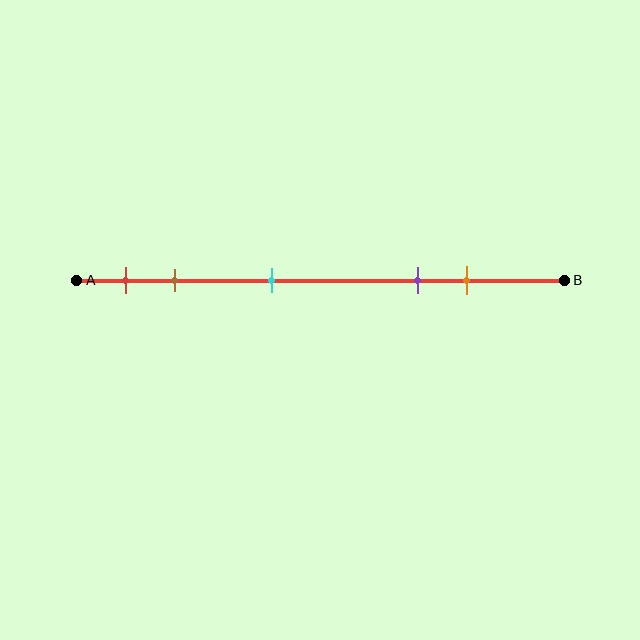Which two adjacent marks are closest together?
The red and brown marks are the closest adjacent pair.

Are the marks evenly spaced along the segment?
No, the marks are not evenly spaced.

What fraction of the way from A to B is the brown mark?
The brown mark is approximately 20% (0.2) of the way from A to B.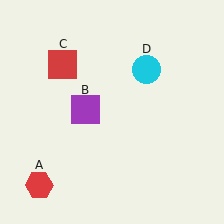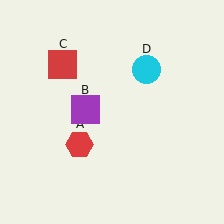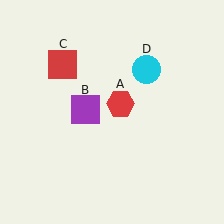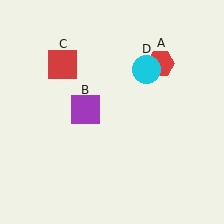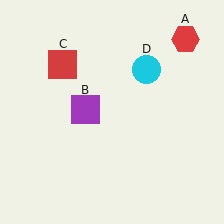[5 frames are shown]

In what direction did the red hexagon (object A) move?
The red hexagon (object A) moved up and to the right.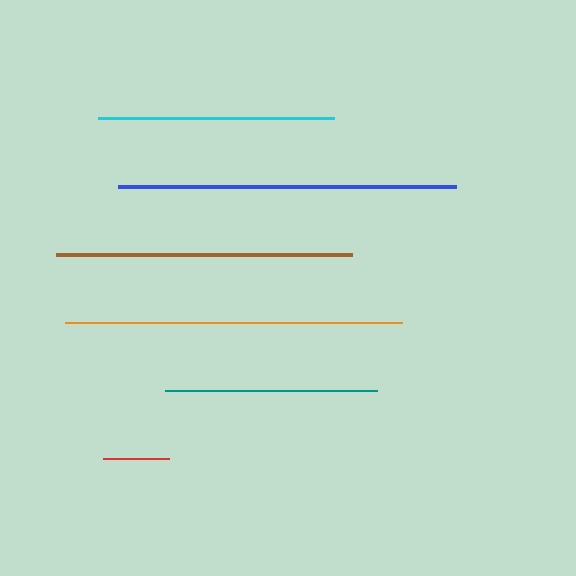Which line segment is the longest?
The blue line is the longest at approximately 338 pixels.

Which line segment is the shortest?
The red line is the shortest at approximately 67 pixels.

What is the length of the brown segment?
The brown segment is approximately 296 pixels long.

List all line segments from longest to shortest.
From longest to shortest: blue, orange, brown, cyan, teal, red.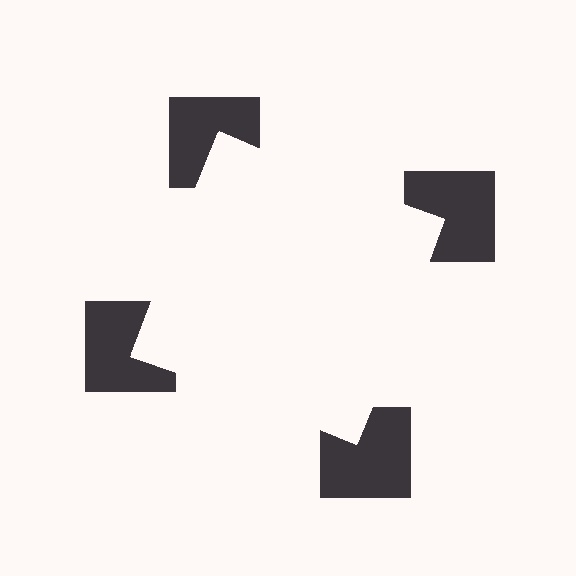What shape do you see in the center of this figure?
An illusory square — its edges are inferred from the aligned wedge cuts in the notched squares, not physically drawn.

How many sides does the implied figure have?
4 sides.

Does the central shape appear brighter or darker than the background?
It typically appears slightly brighter than the background, even though no actual brightness change is drawn.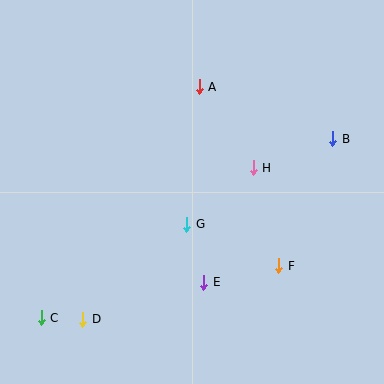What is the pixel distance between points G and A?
The distance between G and A is 138 pixels.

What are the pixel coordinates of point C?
Point C is at (41, 318).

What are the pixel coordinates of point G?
Point G is at (187, 224).